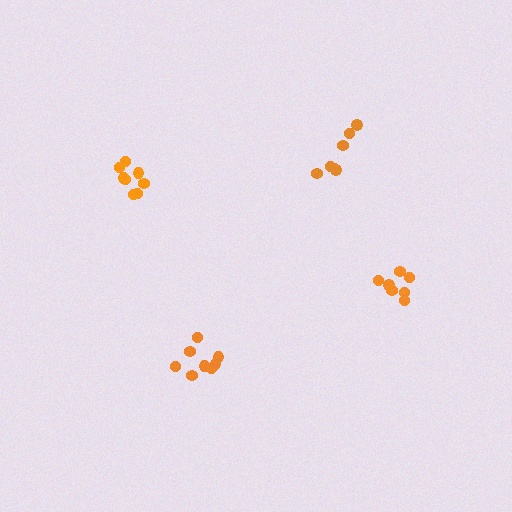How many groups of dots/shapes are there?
There are 4 groups.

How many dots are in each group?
Group 1: 8 dots, Group 2: 7 dots, Group 3: 8 dots, Group 4: 7 dots (30 total).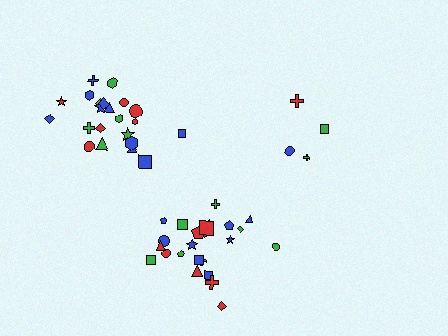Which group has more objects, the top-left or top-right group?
The top-left group.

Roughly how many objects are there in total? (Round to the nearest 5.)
Roughly 50 objects in total.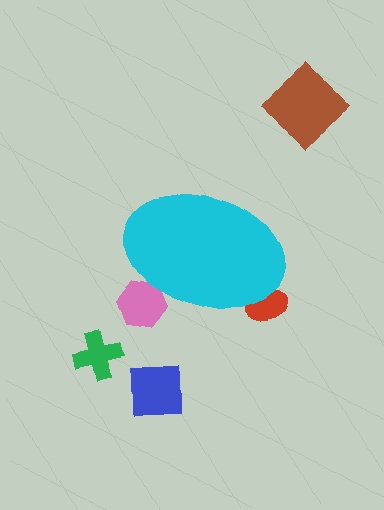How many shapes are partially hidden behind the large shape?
2 shapes are partially hidden.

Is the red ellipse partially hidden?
Yes, the red ellipse is partially hidden behind the cyan ellipse.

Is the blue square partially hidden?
No, the blue square is fully visible.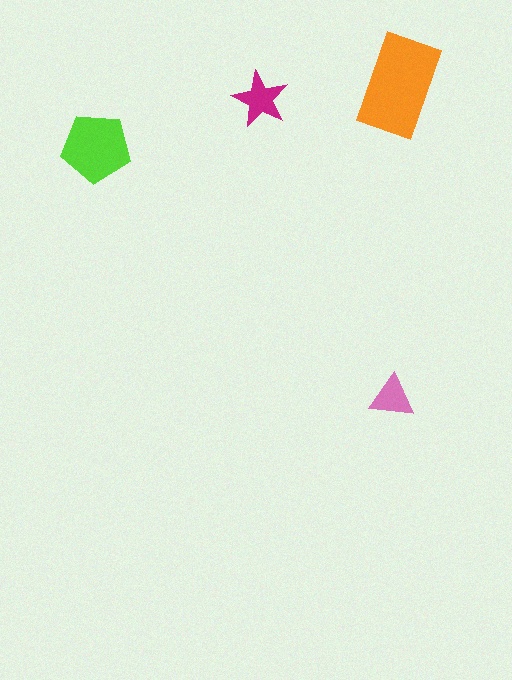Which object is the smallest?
The pink triangle.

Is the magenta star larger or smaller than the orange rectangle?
Smaller.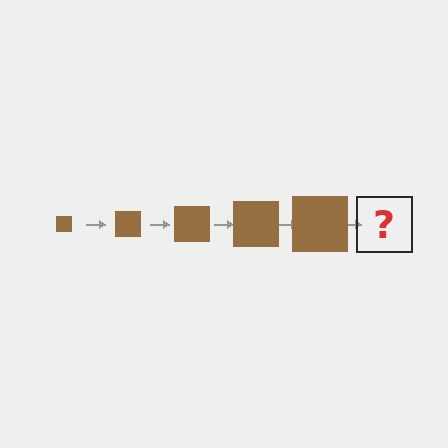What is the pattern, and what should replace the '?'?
The pattern is that the square gets progressively larger each step. The '?' should be a brown square, larger than the previous one.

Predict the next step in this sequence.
The next step is a brown square, larger than the previous one.